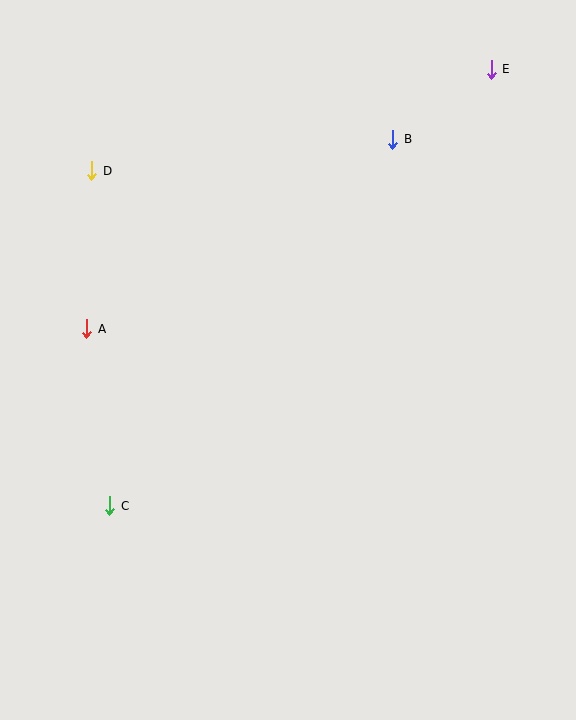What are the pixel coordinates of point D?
Point D is at (92, 171).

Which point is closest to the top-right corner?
Point E is closest to the top-right corner.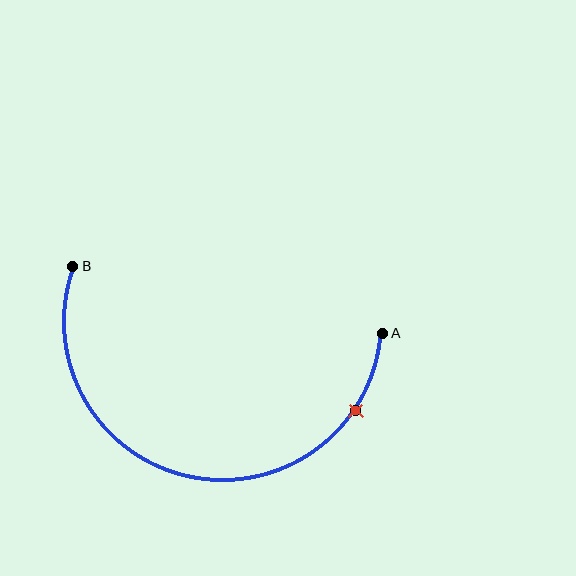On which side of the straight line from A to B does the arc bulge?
The arc bulges below the straight line connecting A and B.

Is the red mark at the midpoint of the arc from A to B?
No. The red mark lies on the arc but is closer to endpoint A. The arc midpoint would be at the point on the curve equidistant along the arc from both A and B.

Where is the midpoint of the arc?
The arc midpoint is the point on the curve farthest from the straight line joining A and B. It sits below that line.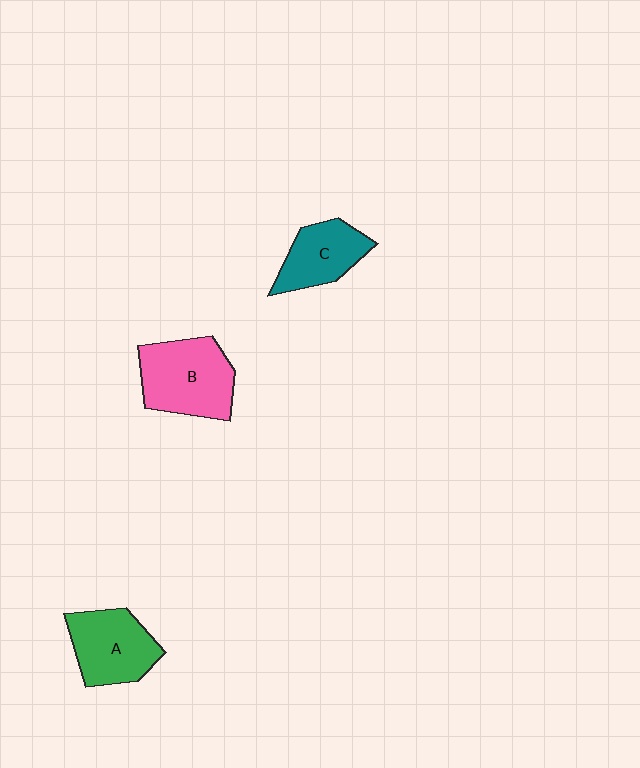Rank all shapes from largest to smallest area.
From largest to smallest: B (pink), A (green), C (teal).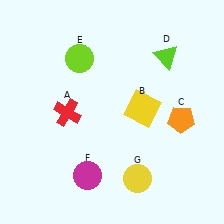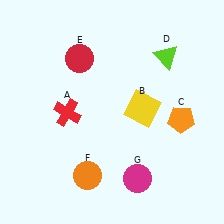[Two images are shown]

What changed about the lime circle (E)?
In Image 1, E is lime. In Image 2, it changed to red.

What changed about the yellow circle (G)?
In Image 1, G is yellow. In Image 2, it changed to magenta.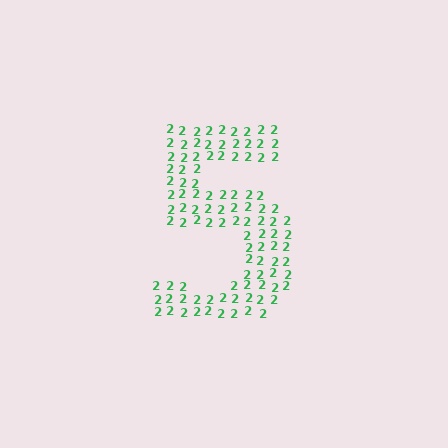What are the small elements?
The small elements are digit 2's.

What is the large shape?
The large shape is the digit 5.